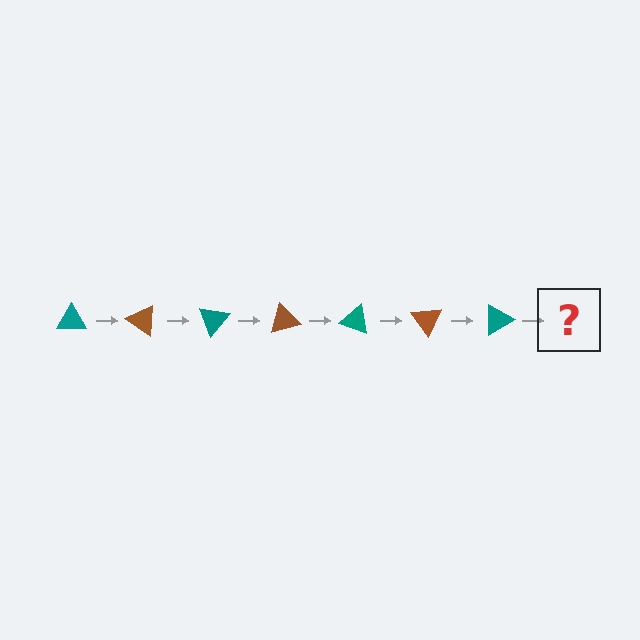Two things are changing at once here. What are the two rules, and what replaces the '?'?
The two rules are that it rotates 35 degrees each step and the color cycles through teal and brown. The '?' should be a brown triangle, rotated 245 degrees from the start.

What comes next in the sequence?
The next element should be a brown triangle, rotated 245 degrees from the start.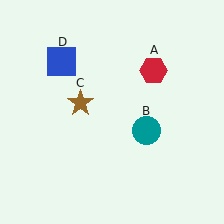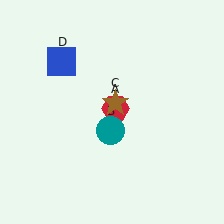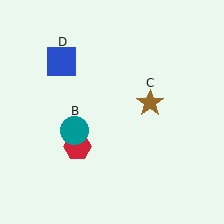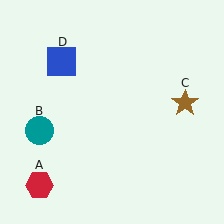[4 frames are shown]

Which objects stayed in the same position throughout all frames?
Blue square (object D) remained stationary.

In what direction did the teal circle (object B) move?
The teal circle (object B) moved left.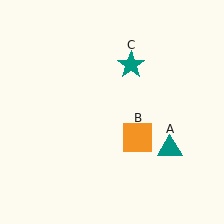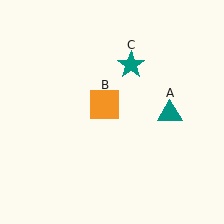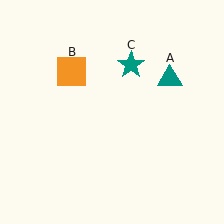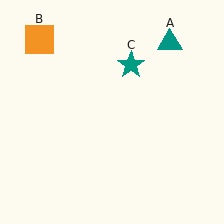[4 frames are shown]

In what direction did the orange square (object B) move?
The orange square (object B) moved up and to the left.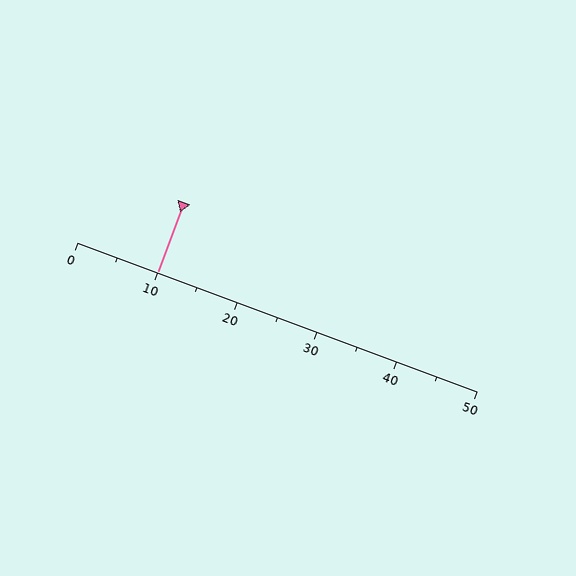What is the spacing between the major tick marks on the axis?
The major ticks are spaced 10 apart.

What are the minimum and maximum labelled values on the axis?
The axis runs from 0 to 50.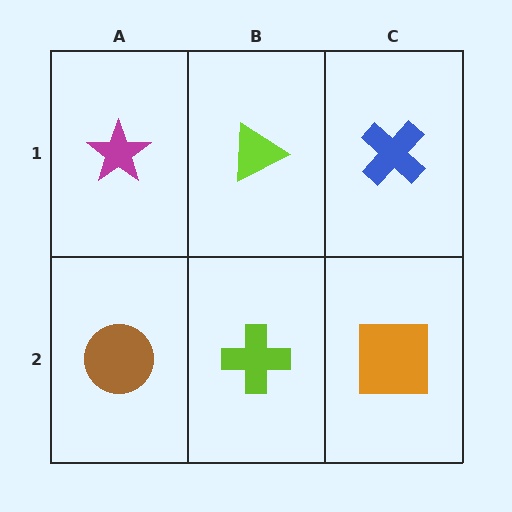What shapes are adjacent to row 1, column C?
An orange square (row 2, column C), a lime triangle (row 1, column B).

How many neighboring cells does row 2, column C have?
2.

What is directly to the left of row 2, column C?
A lime cross.